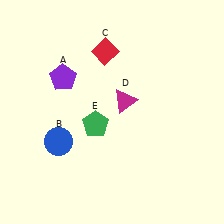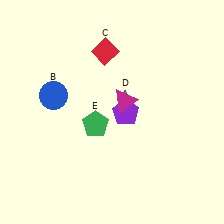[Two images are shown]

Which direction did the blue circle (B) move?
The blue circle (B) moved up.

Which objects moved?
The objects that moved are: the purple pentagon (A), the blue circle (B).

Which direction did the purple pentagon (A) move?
The purple pentagon (A) moved right.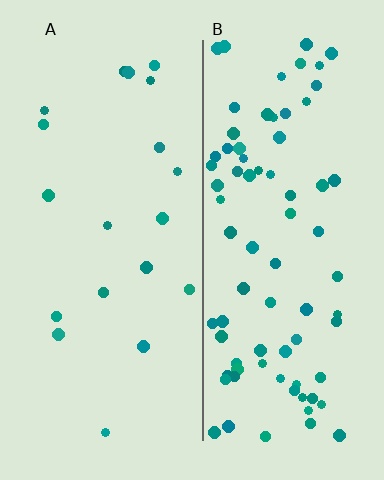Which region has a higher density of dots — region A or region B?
B (the right).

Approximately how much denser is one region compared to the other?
Approximately 4.2× — region B over region A.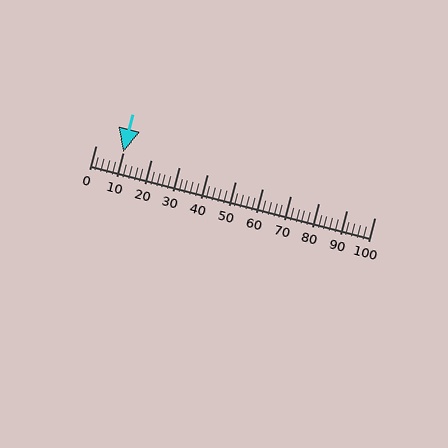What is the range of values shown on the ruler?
The ruler shows values from 0 to 100.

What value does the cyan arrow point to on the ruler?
The cyan arrow points to approximately 10.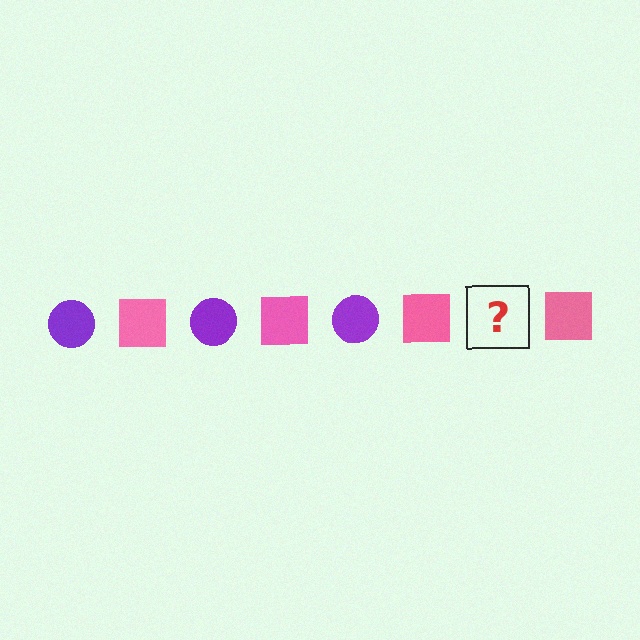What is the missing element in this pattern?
The missing element is a purple circle.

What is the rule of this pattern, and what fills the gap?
The rule is that the pattern alternates between purple circle and pink square. The gap should be filled with a purple circle.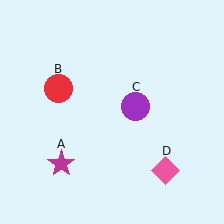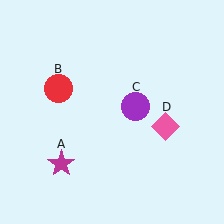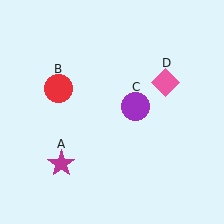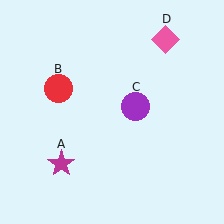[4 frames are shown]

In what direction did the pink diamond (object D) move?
The pink diamond (object D) moved up.